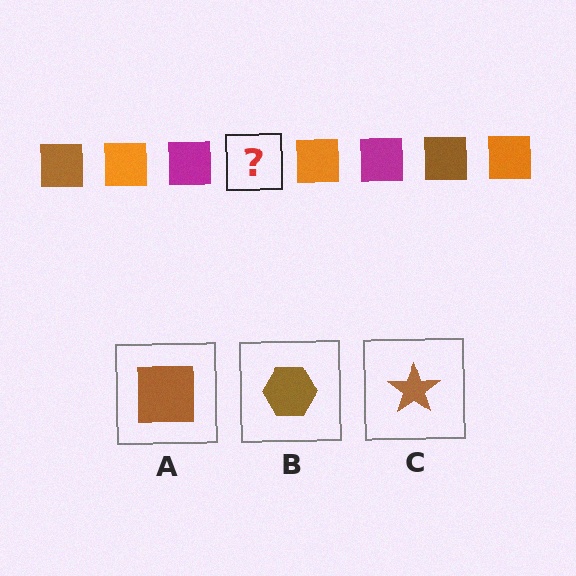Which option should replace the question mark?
Option A.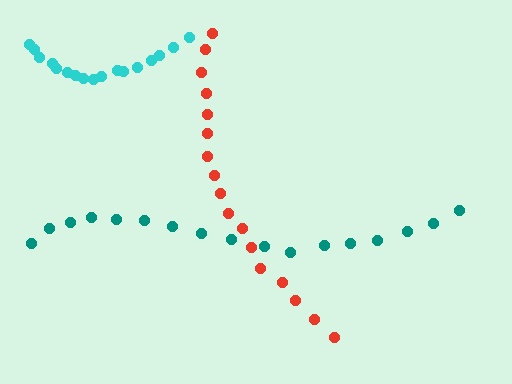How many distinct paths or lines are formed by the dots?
There are 3 distinct paths.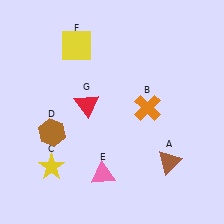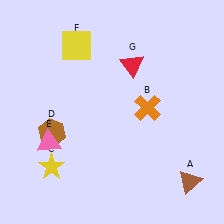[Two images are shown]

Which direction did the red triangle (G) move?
The red triangle (G) moved right.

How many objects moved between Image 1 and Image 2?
3 objects moved between the two images.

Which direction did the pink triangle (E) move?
The pink triangle (E) moved left.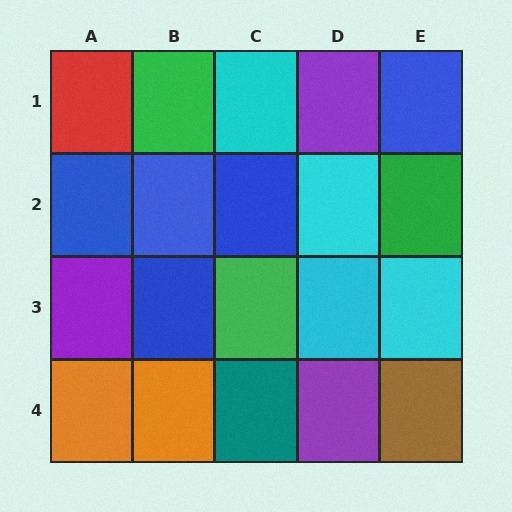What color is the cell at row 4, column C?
Teal.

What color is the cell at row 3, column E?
Cyan.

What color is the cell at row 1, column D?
Purple.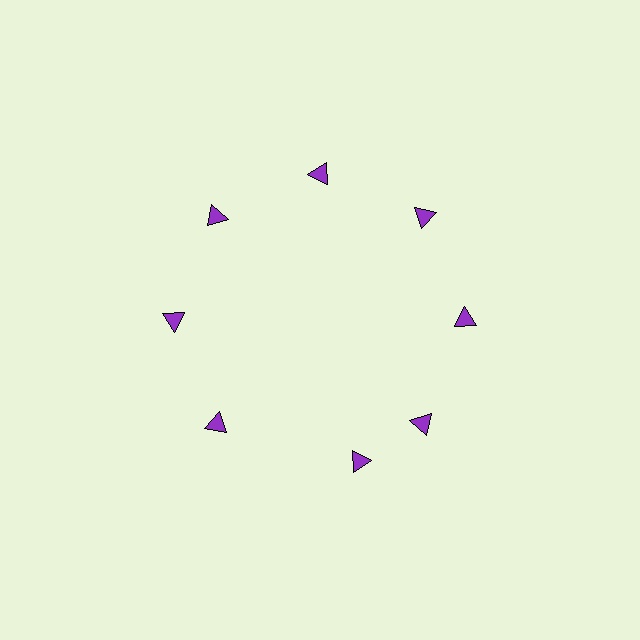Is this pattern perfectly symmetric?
No. The 8 purple triangles are arranged in a ring, but one element near the 6 o'clock position is rotated out of alignment along the ring, breaking the 8-fold rotational symmetry.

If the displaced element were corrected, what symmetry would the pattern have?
It would have 8-fold rotational symmetry — the pattern would map onto itself every 45 degrees.